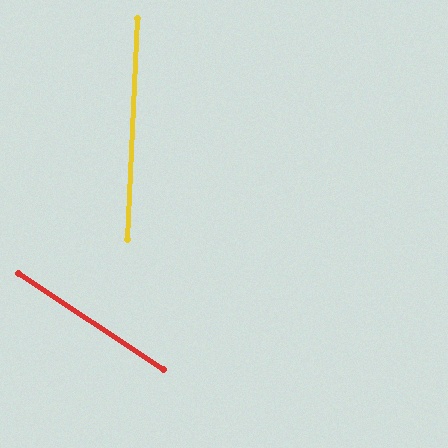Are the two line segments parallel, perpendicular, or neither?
Neither parallel nor perpendicular — they differ by about 59°.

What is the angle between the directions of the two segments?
Approximately 59 degrees.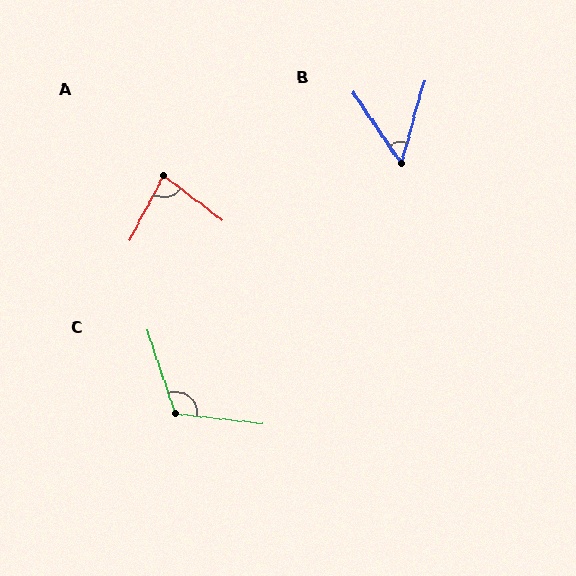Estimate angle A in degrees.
Approximately 80 degrees.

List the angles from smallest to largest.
B (50°), A (80°), C (115°).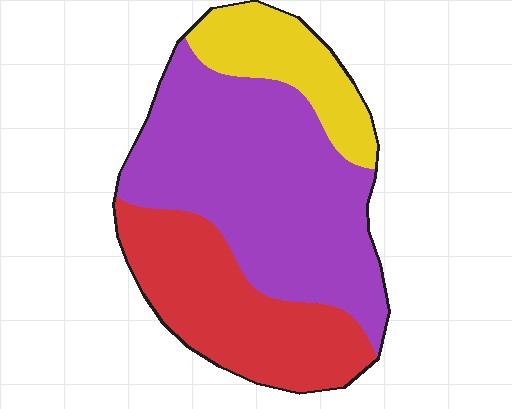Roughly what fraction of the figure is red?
Red takes up about one third (1/3) of the figure.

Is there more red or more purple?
Purple.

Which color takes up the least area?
Yellow, at roughly 15%.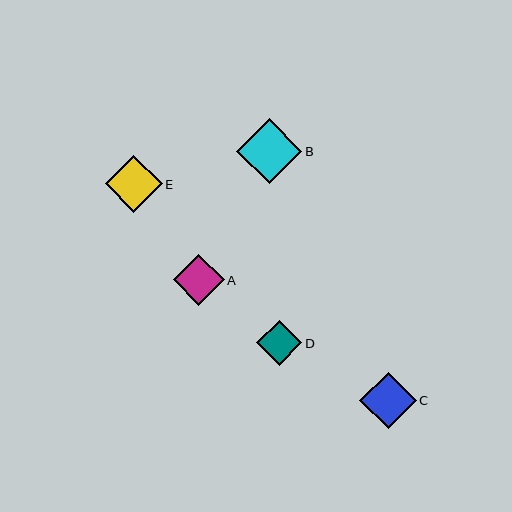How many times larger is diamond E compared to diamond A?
Diamond E is approximately 1.1 times the size of diamond A.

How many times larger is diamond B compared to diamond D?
Diamond B is approximately 1.4 times the size of diamond D.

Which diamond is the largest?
Diamond B is the largest with a size of approximately 65 pixels.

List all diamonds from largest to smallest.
From largest to smallest: B, E, C, A, D.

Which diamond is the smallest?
Diamond D is the smallest with a size of approximately 45 pixels.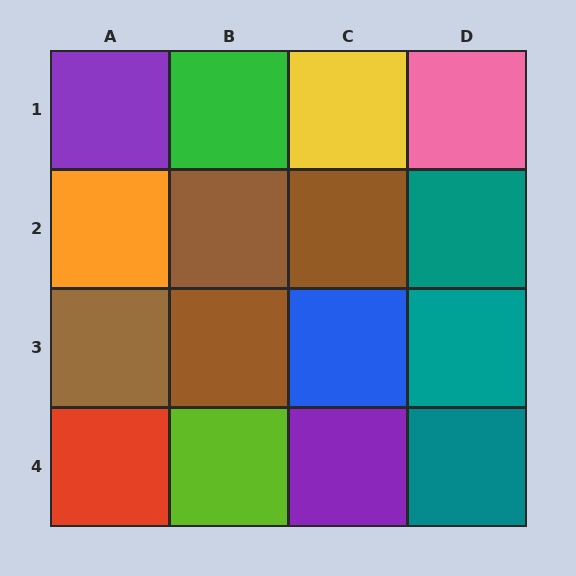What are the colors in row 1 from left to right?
Purple, green, yellow, pink.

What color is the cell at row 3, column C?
Blue.